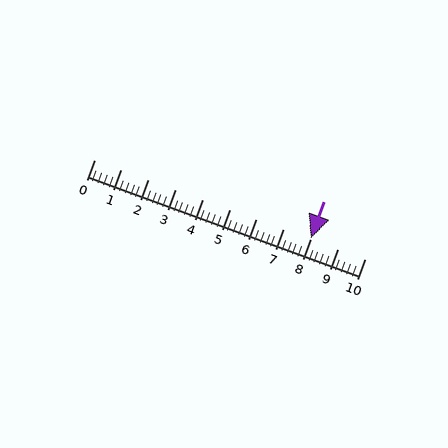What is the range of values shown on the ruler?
The ruler shows values from 0 to 10.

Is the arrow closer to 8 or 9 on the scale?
The arrow is closer to 8.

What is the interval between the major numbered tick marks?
The major tick marks are spaced 1 units apart.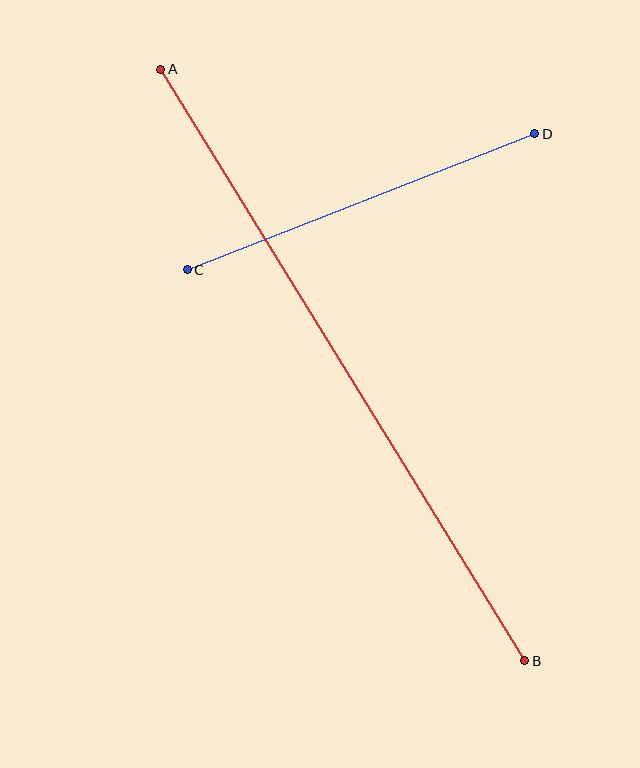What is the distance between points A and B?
The distance is approximately 694 pixels.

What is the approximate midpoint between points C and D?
The midpoint is at approximately (361, 202) pixels.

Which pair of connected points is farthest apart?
Points A and B are farthest apart.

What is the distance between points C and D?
The distance is approximately 373 pixels.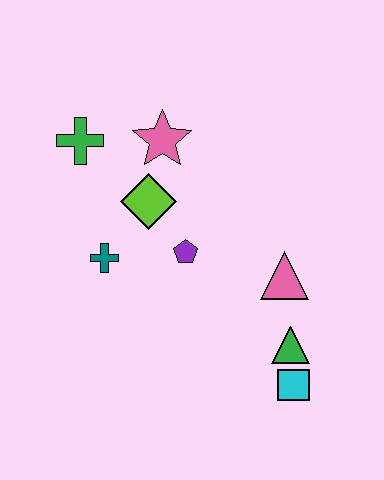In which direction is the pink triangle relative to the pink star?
The pink triangle is below the pink star.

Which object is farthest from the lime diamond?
The cyan square is farthest from the lime diamond.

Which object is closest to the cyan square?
The green triangle is closest to the cyan square.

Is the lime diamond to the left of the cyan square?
Yes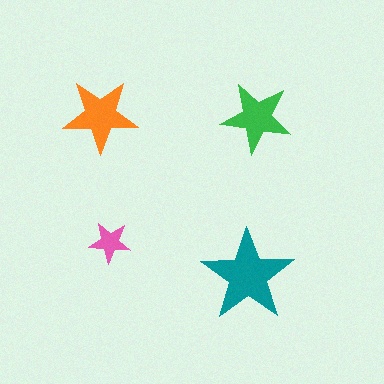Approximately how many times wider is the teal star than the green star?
About 1.5 times wider.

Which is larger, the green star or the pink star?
The green one.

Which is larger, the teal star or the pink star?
The teal one.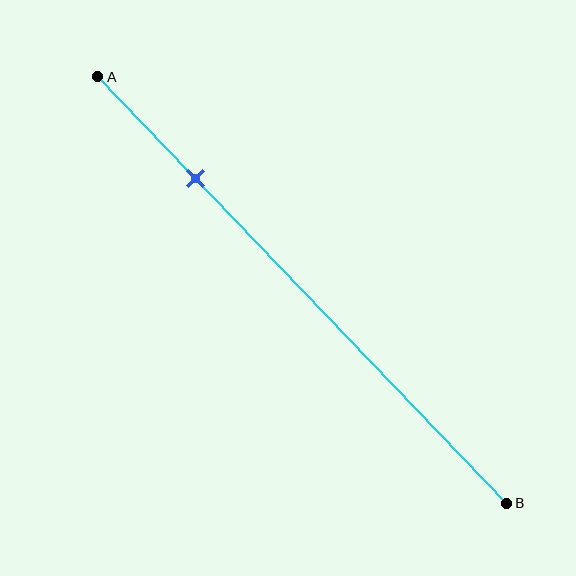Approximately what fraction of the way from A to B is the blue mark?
The blue mark is approximately 25% of the way from A to B.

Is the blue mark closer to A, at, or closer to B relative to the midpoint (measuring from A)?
The blue mark is closer to point A than the midpoint of segment AB.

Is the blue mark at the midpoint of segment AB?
No, the mark is at about 25% from A, not at the 50% midpoint.